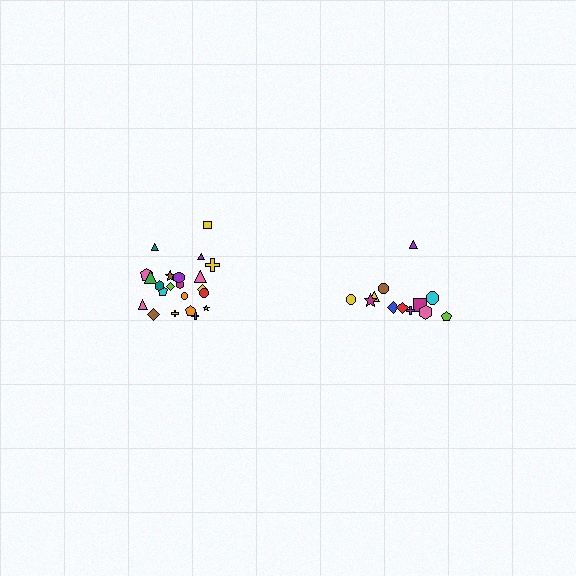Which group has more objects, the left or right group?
The left group.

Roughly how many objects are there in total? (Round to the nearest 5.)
Roughly 35 objects in total.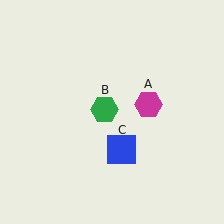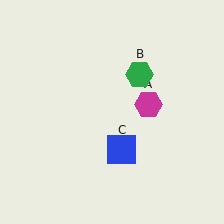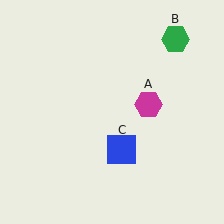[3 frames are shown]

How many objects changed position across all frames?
1 object changed position: green hexagon (object B).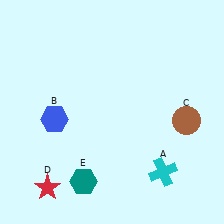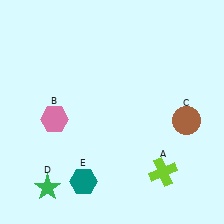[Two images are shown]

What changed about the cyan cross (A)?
In Image 1, A is cyan. In Image 2, it changed to lime.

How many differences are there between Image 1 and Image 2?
There are 3 differences between the two images.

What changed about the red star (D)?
In Image 1, D is red. In Image 2, it changed to green.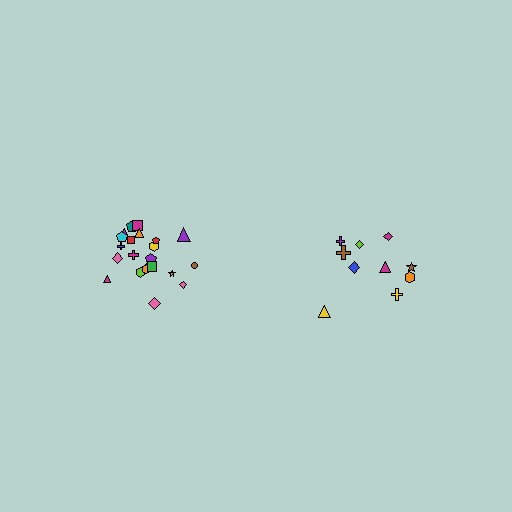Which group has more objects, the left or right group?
The left group.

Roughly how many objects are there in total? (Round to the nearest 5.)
Roughly 30 objects in total.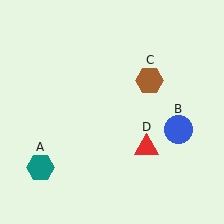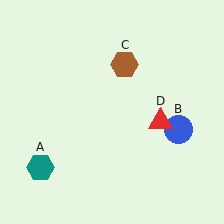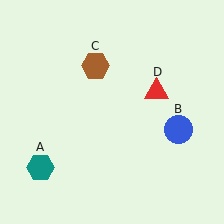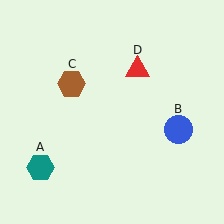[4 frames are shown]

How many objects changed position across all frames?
2 objects changed position: brown hexagon (object C), red triangle (object D).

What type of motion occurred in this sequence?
The brown hexagon (object C), red triangle (object D) rotated counterclockwise around the center of the scene.